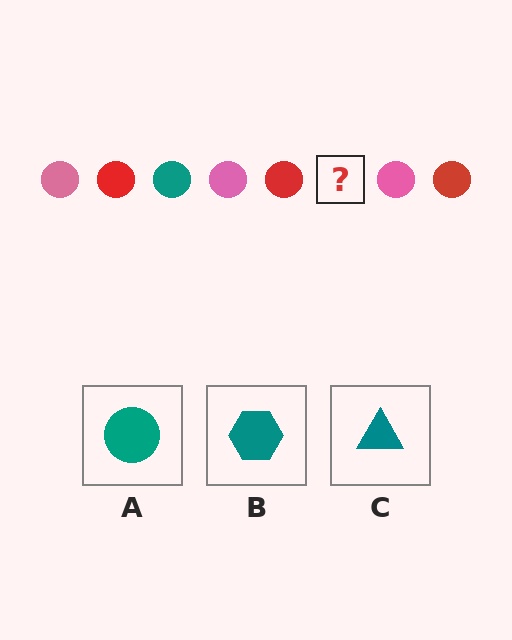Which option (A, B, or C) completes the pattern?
A.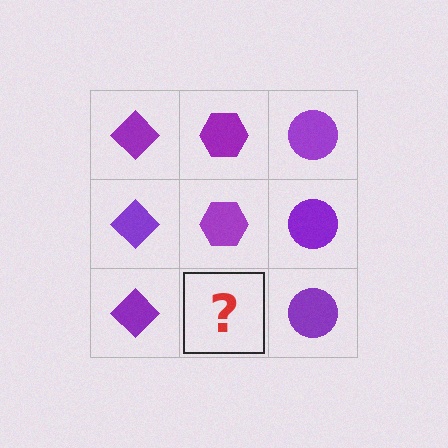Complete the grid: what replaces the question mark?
The question mark should be replaced with a purple hexagon.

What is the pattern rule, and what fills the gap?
The rule is that each column has a consistent shape. The gap should be filled with a purple hexagon.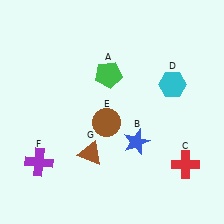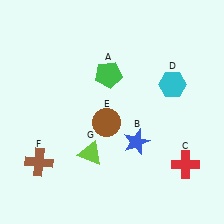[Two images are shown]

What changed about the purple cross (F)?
In Image 1, F is purple. In Image 2, it changed to brown.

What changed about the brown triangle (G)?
In Image 1, G is brown. In Image 2, it changed to lime.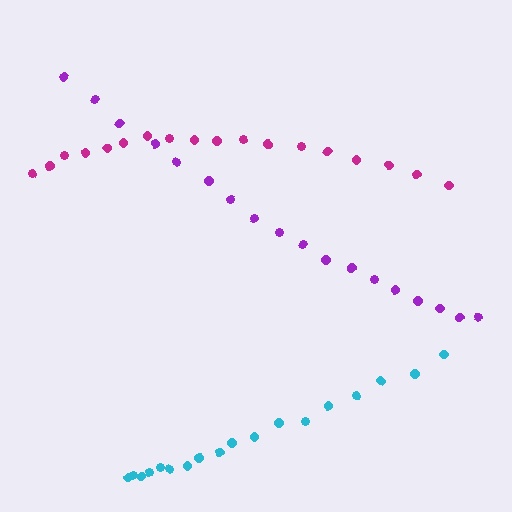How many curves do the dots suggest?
There are 3 distinct paths.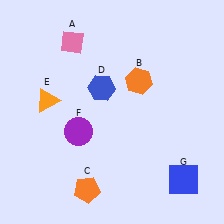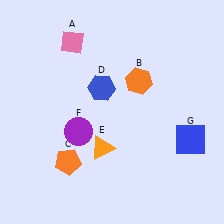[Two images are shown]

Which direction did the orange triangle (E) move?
The orange triangle (E) moved right.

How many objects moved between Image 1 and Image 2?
3 objects moved between the two images.